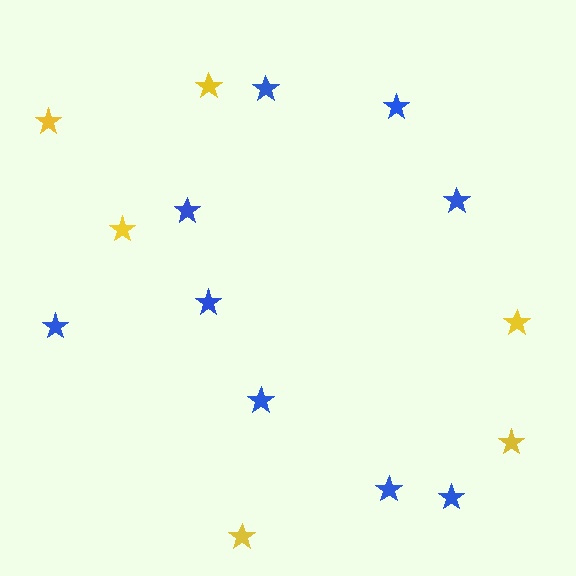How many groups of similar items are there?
There are 2 groups: one group of yellow stars (6) and one group of blue stars (9).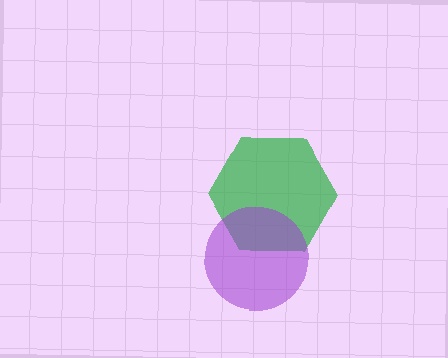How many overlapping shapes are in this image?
There are 2 overlapping shapes in the image.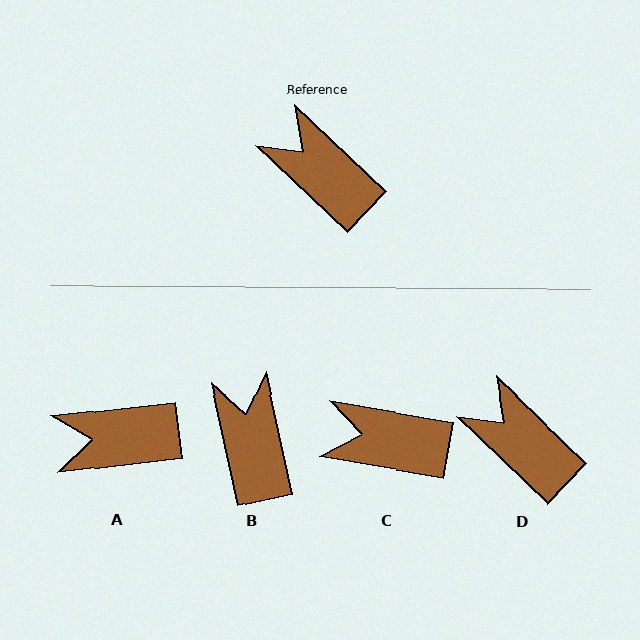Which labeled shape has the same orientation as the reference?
D.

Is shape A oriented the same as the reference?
No, it is off by about 50 degrees.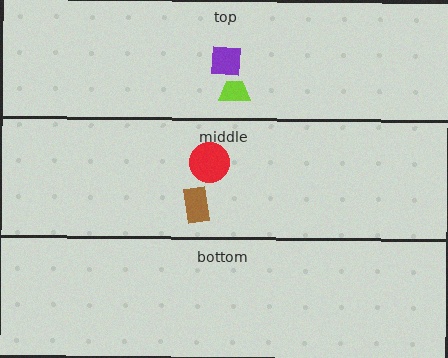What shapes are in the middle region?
The red circle, the brown rectangle.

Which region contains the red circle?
The middle region.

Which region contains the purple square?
The top region.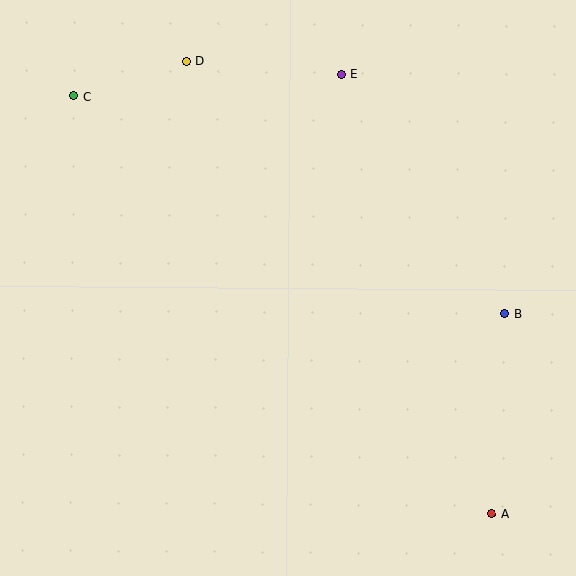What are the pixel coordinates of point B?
Point B is at (504, 313).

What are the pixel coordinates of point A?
Point A is at (492, 514).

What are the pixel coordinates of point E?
Point E is at (341, 75).